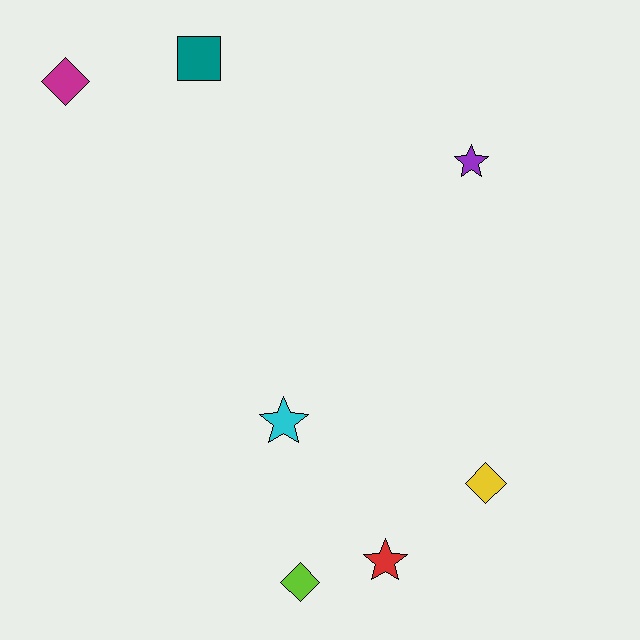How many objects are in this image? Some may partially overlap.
There are 7 objects.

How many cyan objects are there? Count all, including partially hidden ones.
There is 1 cyan object.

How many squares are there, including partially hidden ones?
There is 1 square.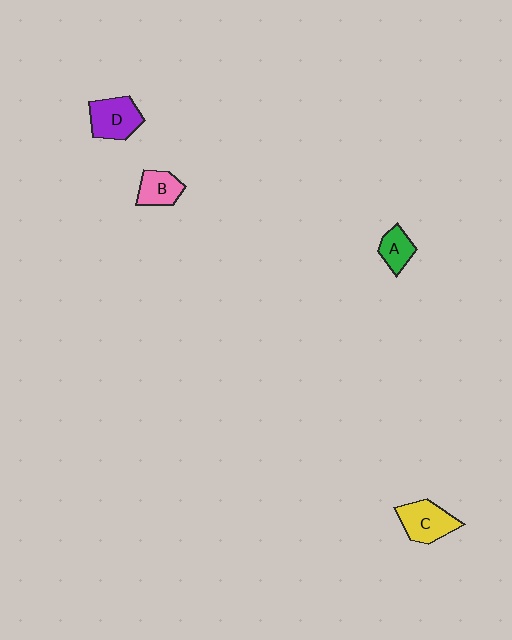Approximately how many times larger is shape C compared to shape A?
Approximately 1.6 times.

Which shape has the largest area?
Shape D (purple).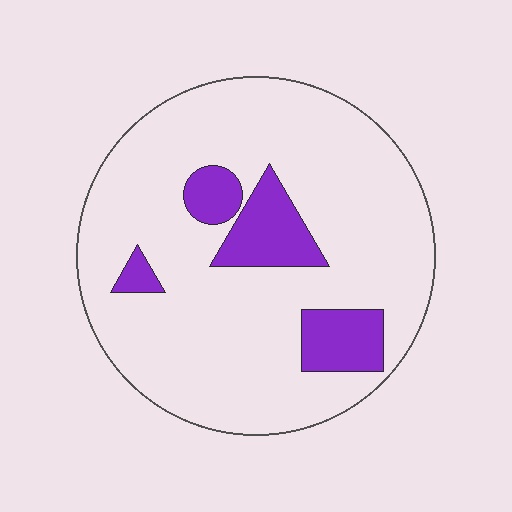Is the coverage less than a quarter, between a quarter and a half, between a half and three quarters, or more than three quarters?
Less than a quarter.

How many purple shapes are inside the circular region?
4.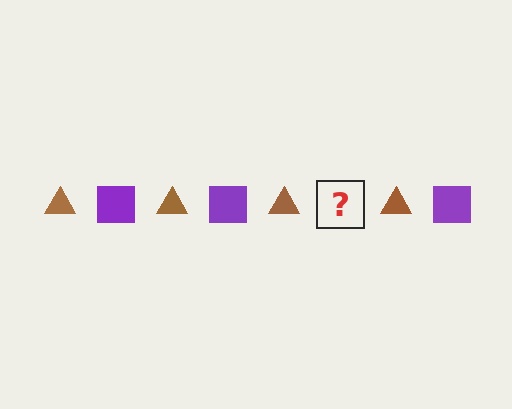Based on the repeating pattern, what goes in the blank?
The blank should be a purple square.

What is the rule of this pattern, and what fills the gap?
The rule is that the pattern alternates between brown triangle and purple square. The gap should be filled with a purple square.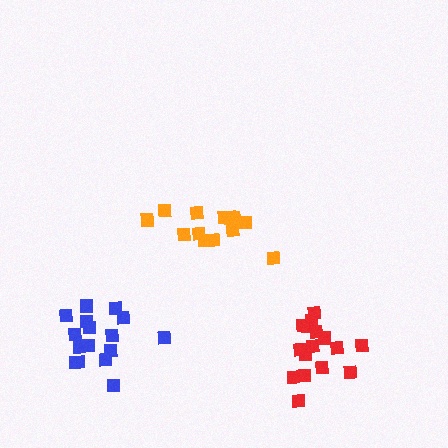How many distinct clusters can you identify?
There are 3 distinct clusters.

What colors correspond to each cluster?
The clusters are colored: orange, blue, red.